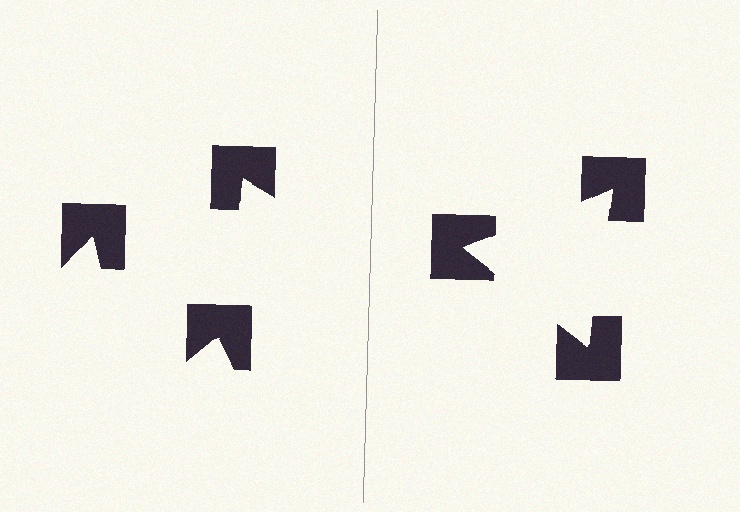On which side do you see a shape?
An illusory triangle appears on the right side. On the left side the wedge cuts are rotated, so no coherent shape forms.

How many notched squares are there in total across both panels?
6 — 3 on each side.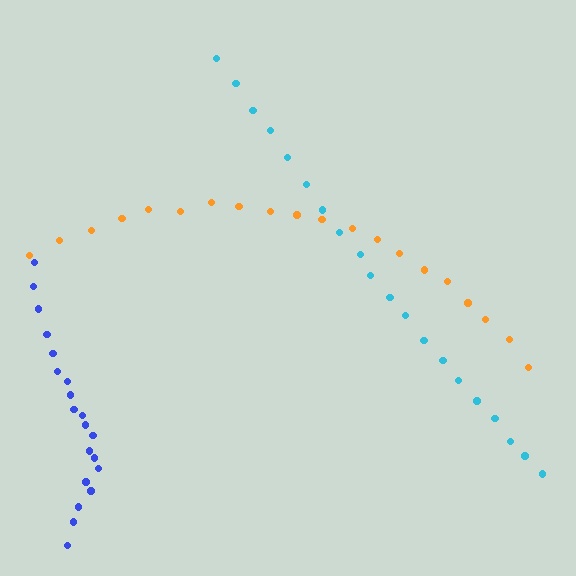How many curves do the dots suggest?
There are 3 distinct paths.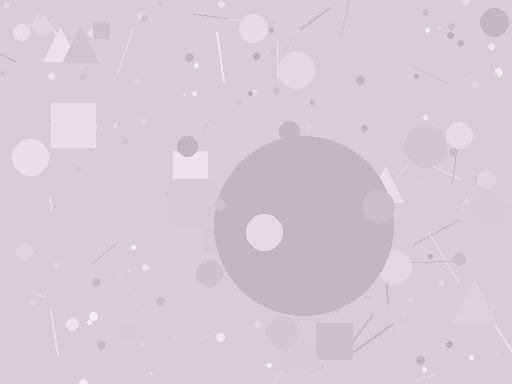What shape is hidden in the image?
A circle is hidden in the image.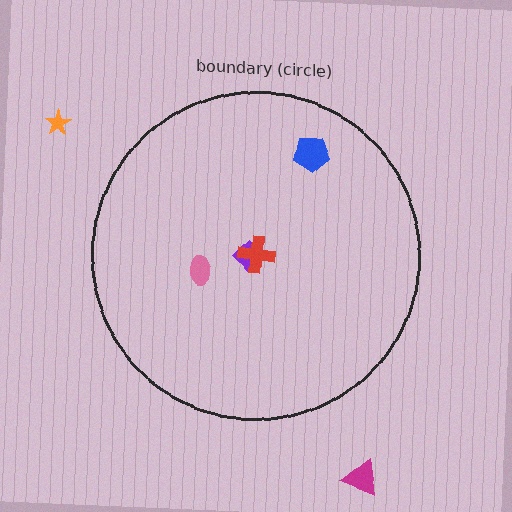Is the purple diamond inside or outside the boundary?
Inside.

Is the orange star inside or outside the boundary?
Outside.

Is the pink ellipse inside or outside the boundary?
Inside.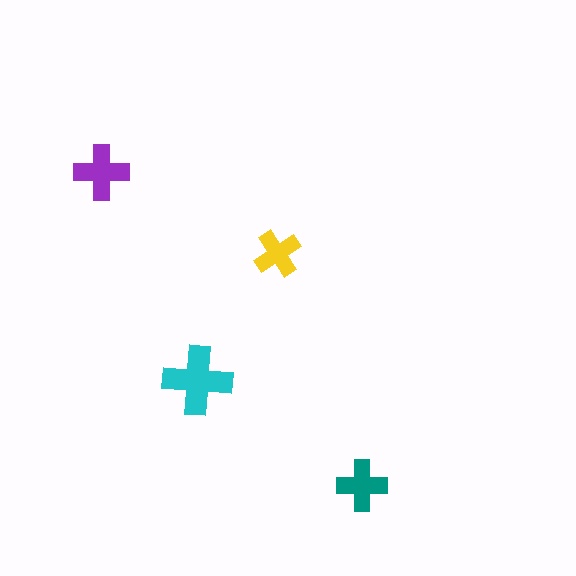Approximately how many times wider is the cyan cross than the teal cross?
About 1.5 times wider.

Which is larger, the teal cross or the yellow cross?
The teal one.